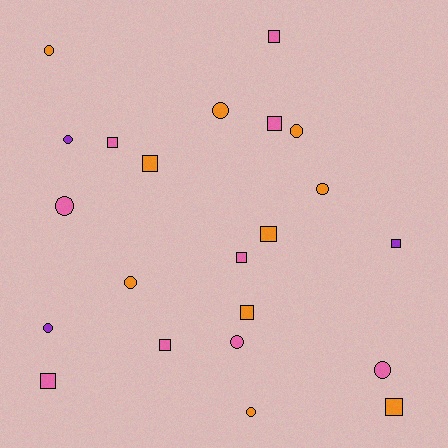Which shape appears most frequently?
Circle, with 11 objects.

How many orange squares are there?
There are 4 orange squares.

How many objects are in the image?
There are 22 objects.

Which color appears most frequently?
Orange, with 10 objects.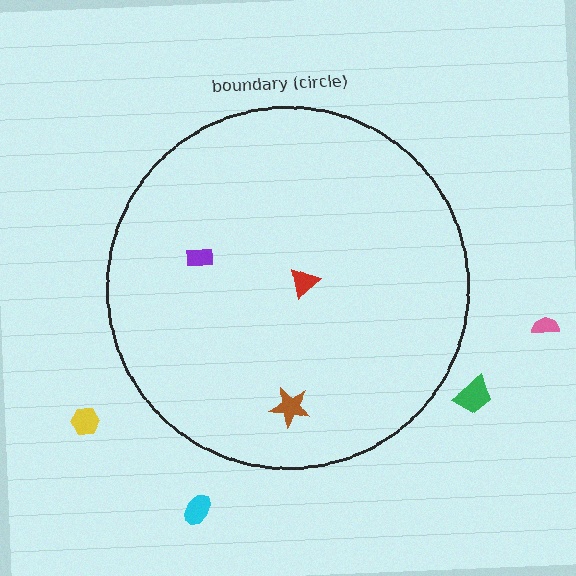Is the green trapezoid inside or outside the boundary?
Outside.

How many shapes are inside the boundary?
3 inside, 4 outside.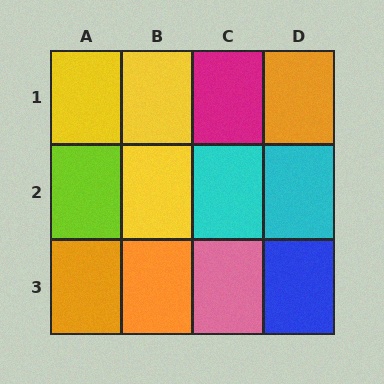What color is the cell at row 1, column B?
Yellow.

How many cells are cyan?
2 cells are cyan.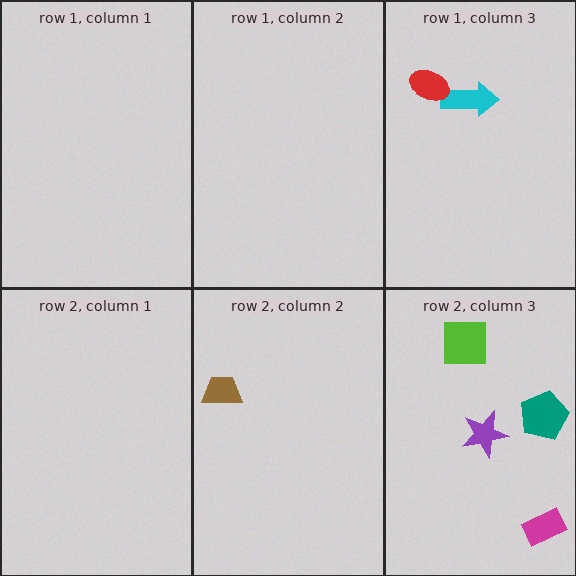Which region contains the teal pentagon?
The row 2, column 3 region.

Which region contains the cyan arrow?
The row 1, column 3 region.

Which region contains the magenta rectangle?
The row 2, column 3 region.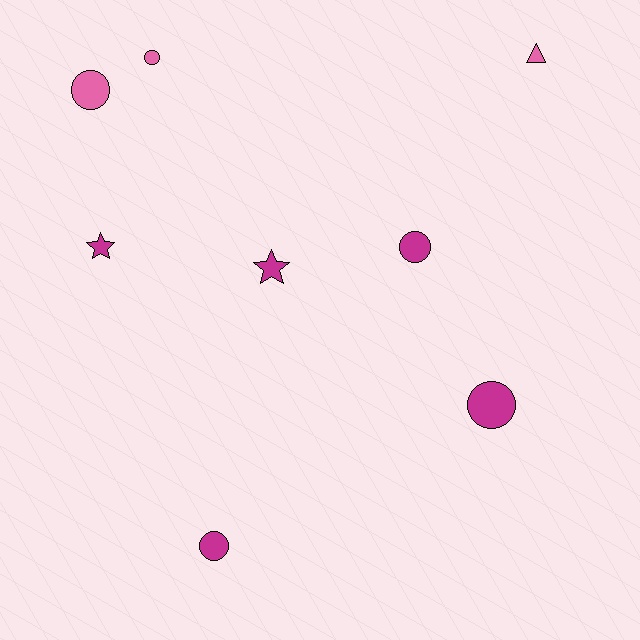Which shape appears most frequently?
Circle, with 5 objects.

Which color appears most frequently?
Magenta, with 5 objects.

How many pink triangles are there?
There is 1 pink triangle.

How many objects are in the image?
There are 8 objects.